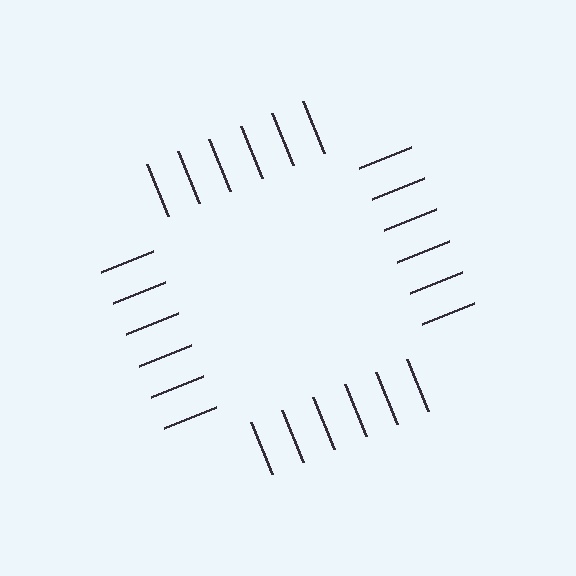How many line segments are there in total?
24 — 6 along each of the 4 edges.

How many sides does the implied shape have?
4 sides — the line-ends trace a square.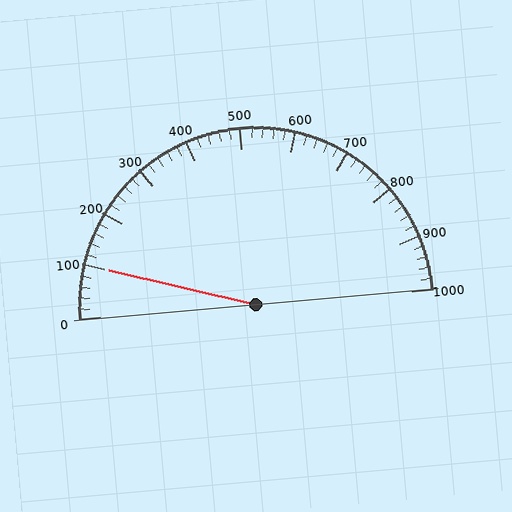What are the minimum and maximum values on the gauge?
The gauge ranges from 0 to 1000.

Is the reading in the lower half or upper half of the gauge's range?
The reading is in the lower half of the range (0 to 1000).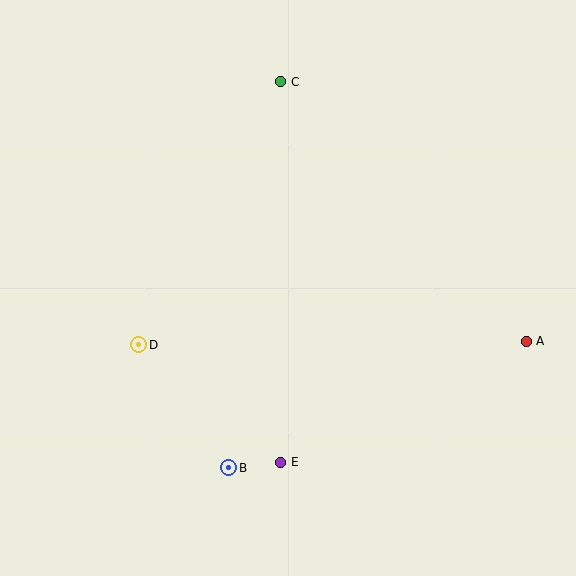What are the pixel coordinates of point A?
Point A is at (526, 341).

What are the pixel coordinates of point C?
Point C is at (281, 82).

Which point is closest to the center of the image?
Point D at (139, 345) is closest to the center.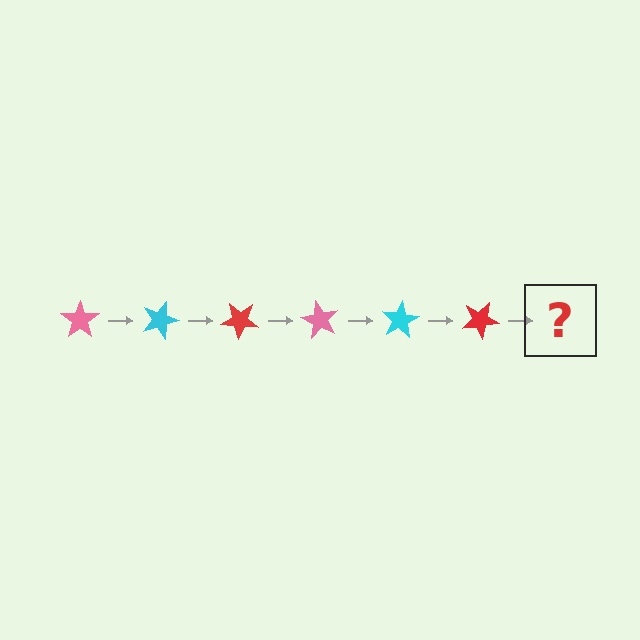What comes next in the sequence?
The next element should be a pink star, rotated 120 degrees from the start.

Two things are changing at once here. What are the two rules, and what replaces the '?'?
The two rules are that it rotates 20 degrees each step and the color cycles through pink, cyan, and red. The '?' should be a pink star, rotated 120 degrees from the start.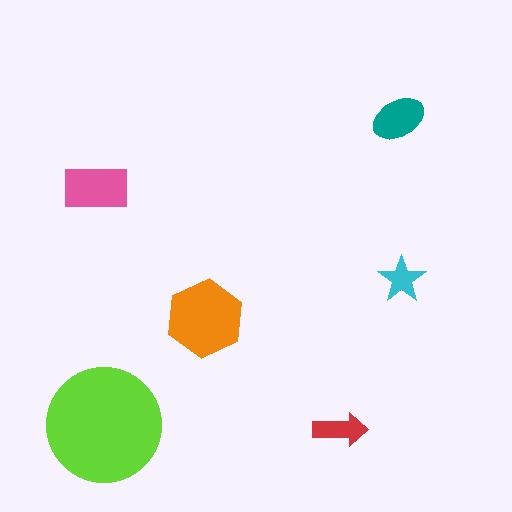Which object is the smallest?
The cyan star.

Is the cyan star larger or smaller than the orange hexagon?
Smaller.